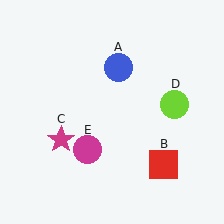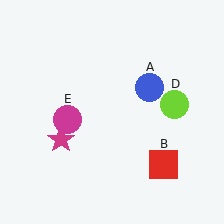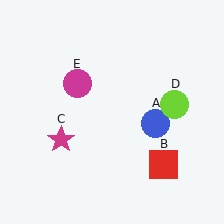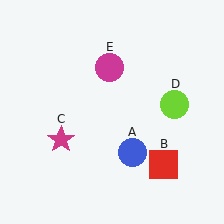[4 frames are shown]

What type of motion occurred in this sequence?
The blue circle (object A), magenta circle (object E) rotated clockwise around the center of the scene.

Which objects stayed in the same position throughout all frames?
Red square (object B) and magenta star (object C) and lime circle (object D) remained stationary.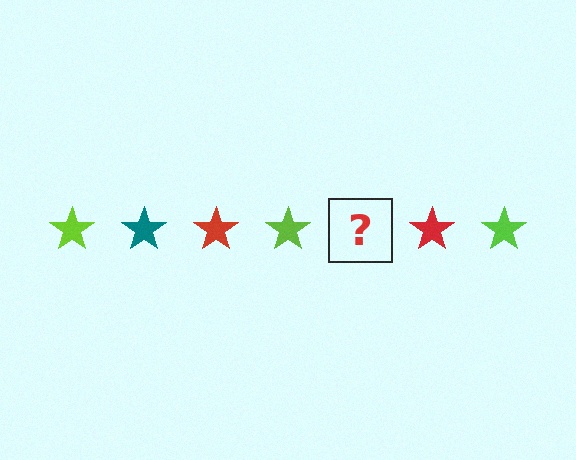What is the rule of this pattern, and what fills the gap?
The rule is that the pattern cycles through lime, teal, red stars. The gap should be filled with a teal star.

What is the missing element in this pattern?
The missing element is a teal star.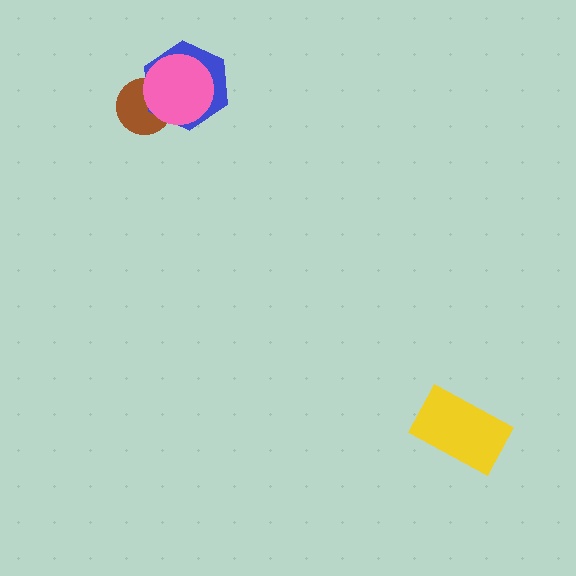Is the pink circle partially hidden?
No, no other shape covers it.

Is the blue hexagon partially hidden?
Yes, it is partially covered by another shape.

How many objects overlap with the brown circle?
2 objects overlap with the brown circle.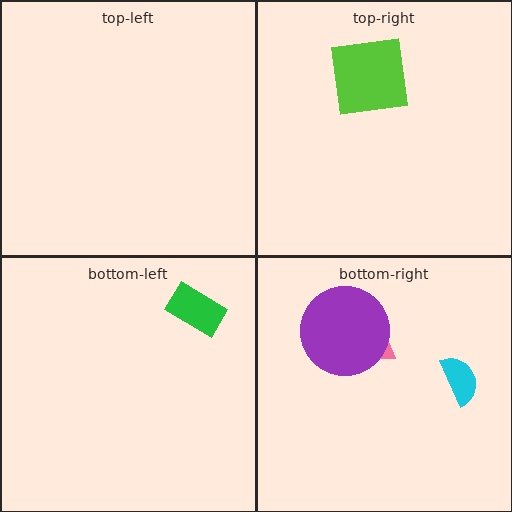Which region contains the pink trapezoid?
The bottom-right region.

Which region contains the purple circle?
The bottom-right region.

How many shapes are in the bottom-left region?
1.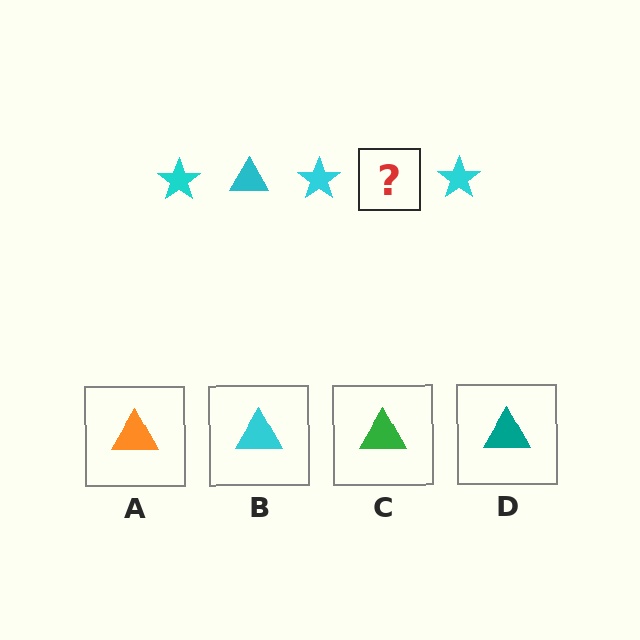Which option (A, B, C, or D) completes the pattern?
B.